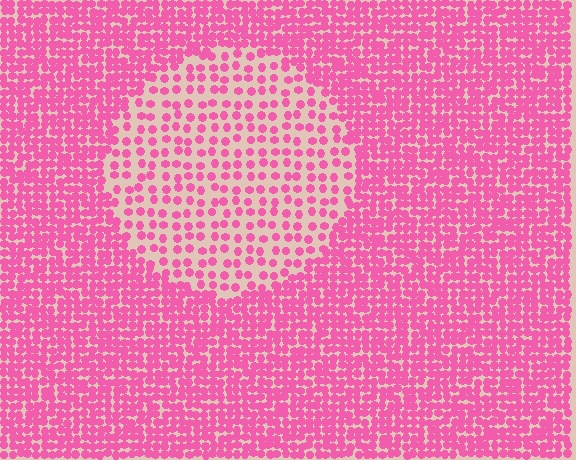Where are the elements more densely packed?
The elements are more densely packed outside the circle boundary.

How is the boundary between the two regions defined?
The boundary is defined by a change in element density (approximately 2.3x ratio). All elements are the same color, size, and shape.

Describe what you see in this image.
The image contains small pink elements arranged at two different densities. A circle-shaped region is visible where the elements are less densely packed than the surrounding area.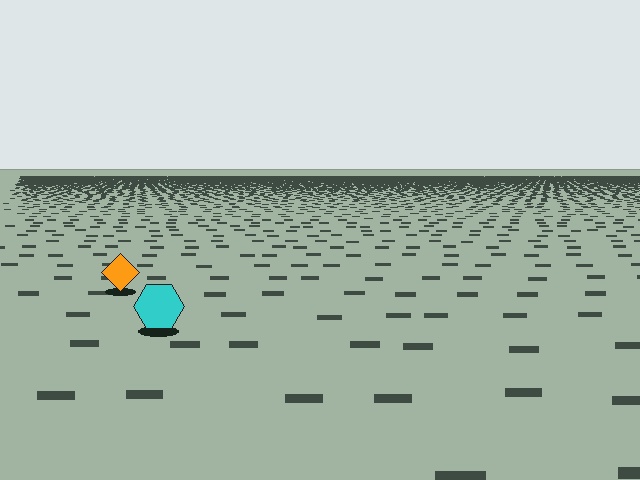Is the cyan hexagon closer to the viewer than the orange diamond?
Yes. The cyan hexagon is closer — you can tell from the texture gradient: the ground texture is coarser near it.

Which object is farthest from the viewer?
The orange diamond is farthest from the viewer. It appears smaller and the ground texture around it is denser.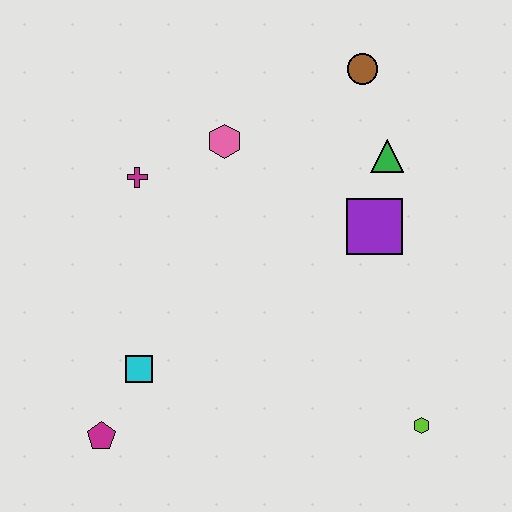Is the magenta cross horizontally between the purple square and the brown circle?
No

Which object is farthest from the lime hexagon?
The magenta cross is farthest from the lime hexagon.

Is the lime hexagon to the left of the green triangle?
No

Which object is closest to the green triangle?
The purple square is closest to the green triangle.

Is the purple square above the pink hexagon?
No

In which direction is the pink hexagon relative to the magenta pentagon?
The pink hexagon is above the magenta pentagon.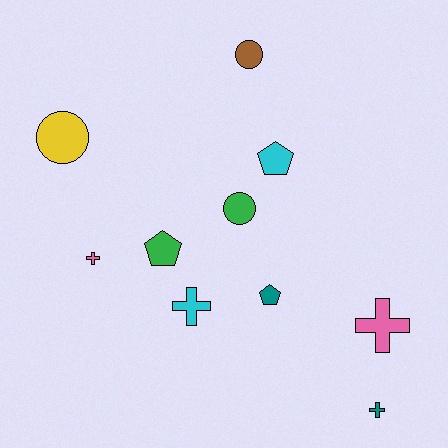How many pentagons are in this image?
There are 3 pentagons.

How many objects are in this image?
There are 10 objects.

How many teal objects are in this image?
There are 2 teal objects.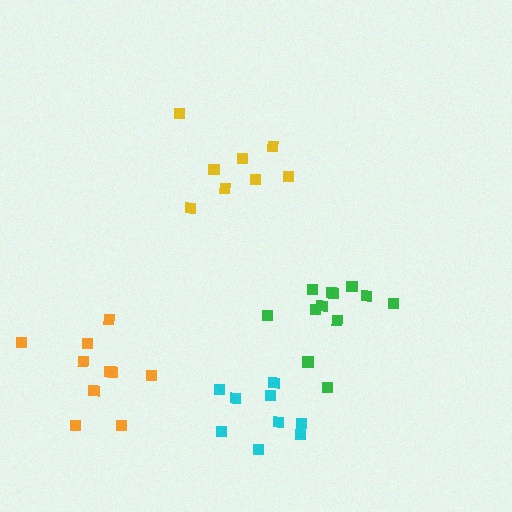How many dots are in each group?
Group 1: 8 dots, Group 2: 9 dots, Group 3: 10 dots, Group 4: 12 dots (39 total).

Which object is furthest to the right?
The green cluster is rightmost.